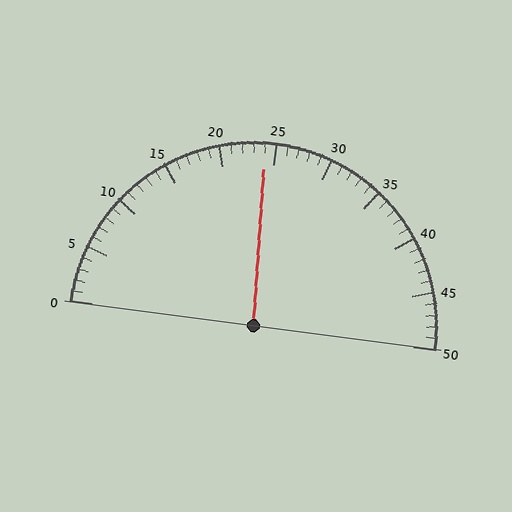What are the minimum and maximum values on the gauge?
The gauge ranges from 0 to 50.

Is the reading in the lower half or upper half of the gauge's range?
The reading is in the lower half of the range (0 to 50).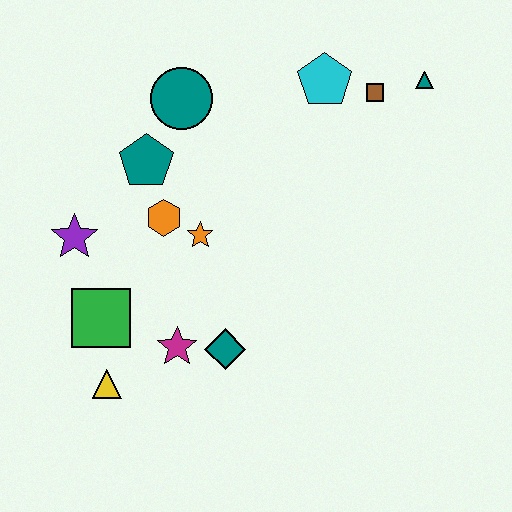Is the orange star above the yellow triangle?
Yes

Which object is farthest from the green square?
The teal triangle is farthest from the green square.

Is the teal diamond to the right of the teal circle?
Yes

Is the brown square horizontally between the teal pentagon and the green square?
No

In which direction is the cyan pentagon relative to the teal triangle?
The cyan pentagon is to the left of the teal triangle.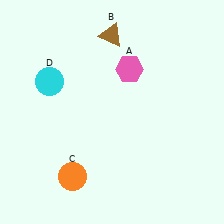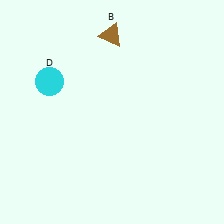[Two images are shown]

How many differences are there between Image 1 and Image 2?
There are 2 differences between the two images.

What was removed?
The orange circle (C), the pink hexagon (A) were removed in Image 2.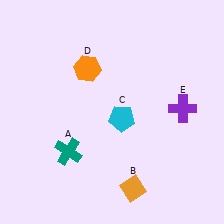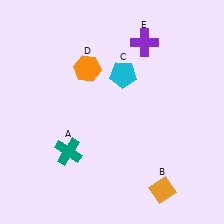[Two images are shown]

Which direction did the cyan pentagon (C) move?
The cyan pentagon (C) moved up.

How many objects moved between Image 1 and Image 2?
3 objects moved between the two images.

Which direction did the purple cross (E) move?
The purple cross (E) moved up.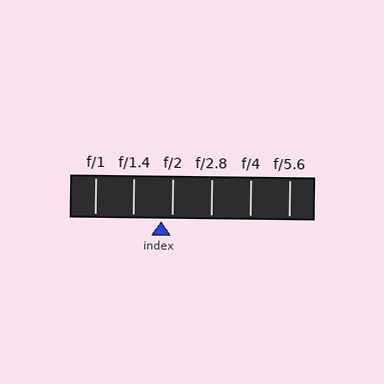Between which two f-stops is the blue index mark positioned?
The index mark is between f/1.4 and f/2.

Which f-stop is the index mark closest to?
The index mark is closest to f/2.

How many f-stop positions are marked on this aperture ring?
There are 6 f-stop positions marked.